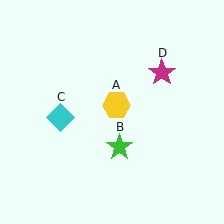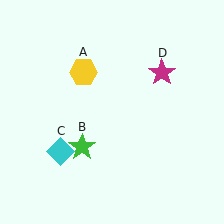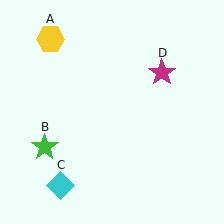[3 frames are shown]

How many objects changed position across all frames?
3 objects changed position: yellow hexagon (object A), green star (object B), cyan diamond (object C).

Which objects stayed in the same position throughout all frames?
Magenta star (object D) remained stationary.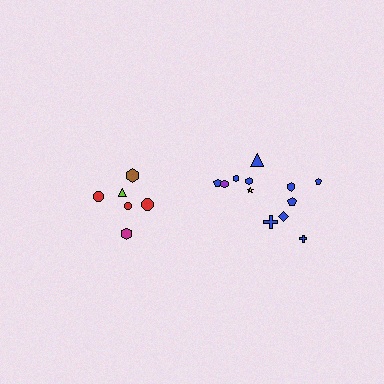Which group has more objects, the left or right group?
The right group.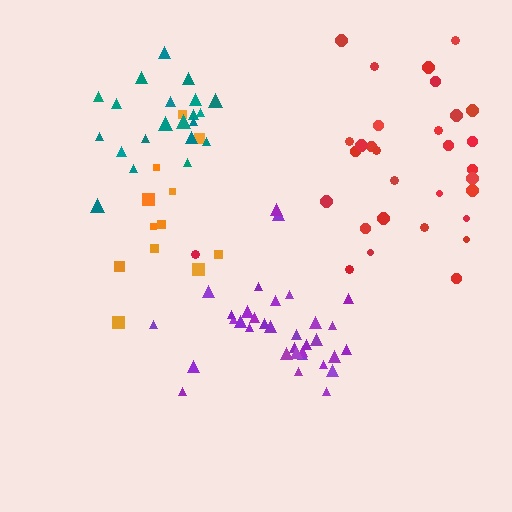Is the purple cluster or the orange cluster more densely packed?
Purple.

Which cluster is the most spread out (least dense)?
Orange.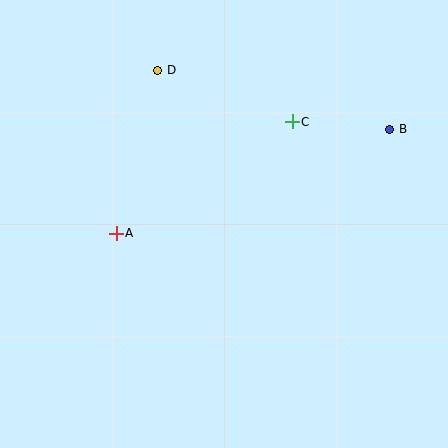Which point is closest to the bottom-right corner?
Point B is closest to the bottom-right corner.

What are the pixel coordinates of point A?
Point A is at (116, 233).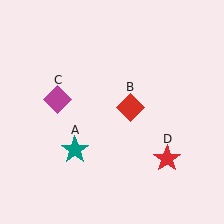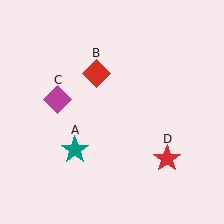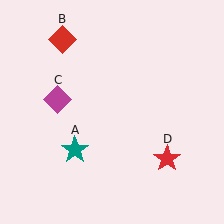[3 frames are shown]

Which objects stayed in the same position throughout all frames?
Teal star (object A) and magenta diamond (object C) and red star (object D) remained stationary.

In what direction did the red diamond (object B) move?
The red diamond (object B) moved up and to the left.